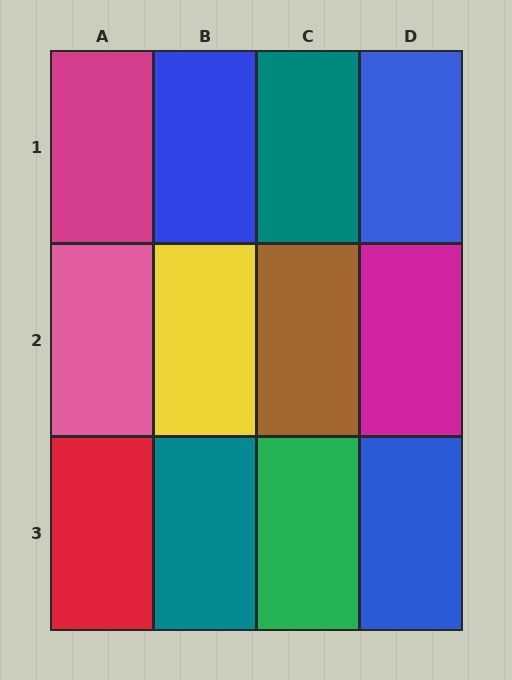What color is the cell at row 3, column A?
Red.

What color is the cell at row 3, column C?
Green.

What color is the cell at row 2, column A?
Pink.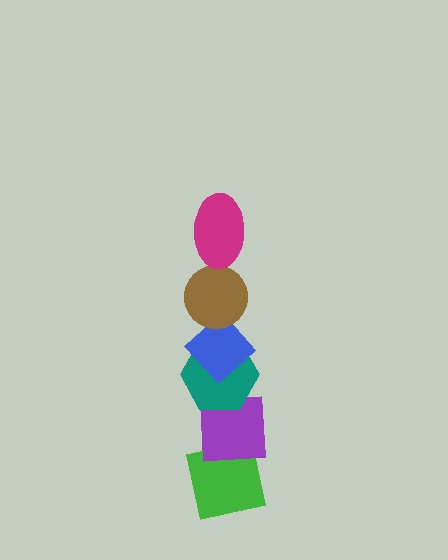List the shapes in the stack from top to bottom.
From top to bottom: the magenta ellipse, the brown circle, the blue diamond, the teal hexagon, the purple square, the green square.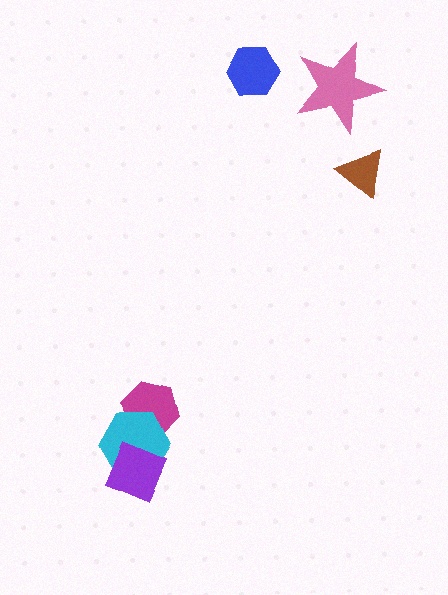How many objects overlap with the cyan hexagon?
2 objects overlap with the cyan hexagon.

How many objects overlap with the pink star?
0 objects overlap with the pink star.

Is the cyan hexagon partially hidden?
Yes, it is partially covered by another shape.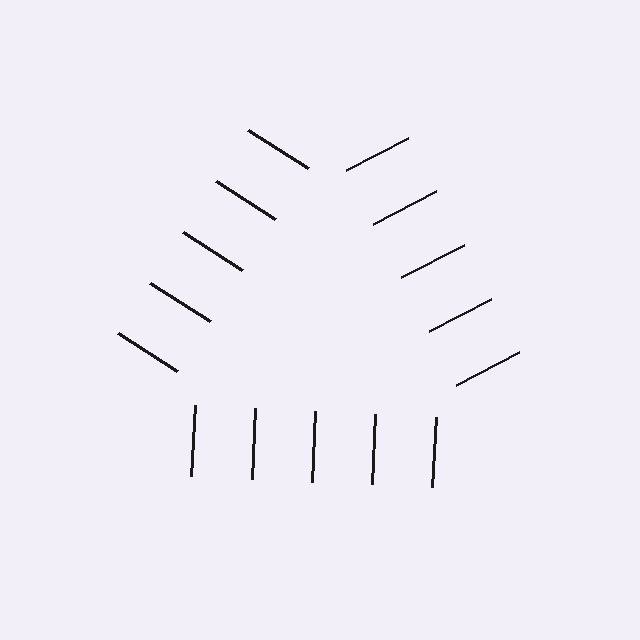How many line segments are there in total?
15 — 5 along each of the 3 edges.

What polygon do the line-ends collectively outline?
An illusory triangle — the line segments terminate on its edges but no continuous stroke is drawn.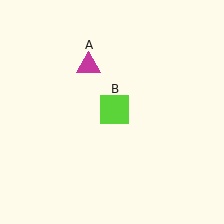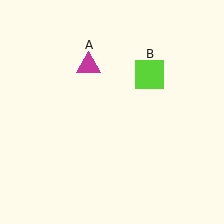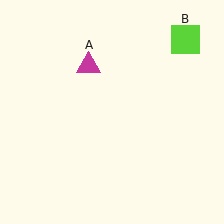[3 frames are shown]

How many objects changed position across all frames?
1 object changed position: lime square (object B).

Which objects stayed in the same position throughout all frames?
Magenta triangle (object A) remained stationary.